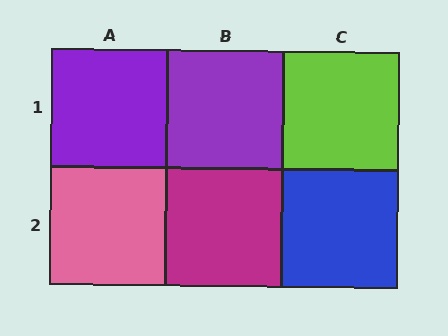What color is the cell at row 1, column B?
Purple.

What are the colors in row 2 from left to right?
Pink, magenta, blue.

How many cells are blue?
1 cell is blue.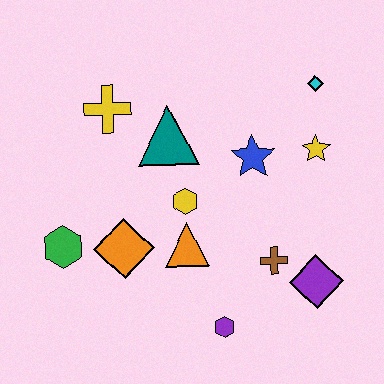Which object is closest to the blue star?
The yellow star is closest to the blue star.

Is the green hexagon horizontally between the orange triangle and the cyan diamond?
No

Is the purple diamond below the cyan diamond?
Yes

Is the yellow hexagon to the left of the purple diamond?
Yes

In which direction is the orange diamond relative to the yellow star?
The orange diamond is to the left of the yellow star.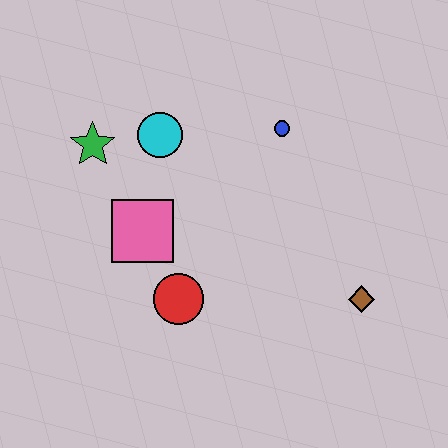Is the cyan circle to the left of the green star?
No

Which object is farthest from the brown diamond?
The green star is farthest from the brown diamond.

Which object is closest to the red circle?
The pink square is closest to the red circle.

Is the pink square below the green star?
Yes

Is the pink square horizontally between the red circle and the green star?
Yes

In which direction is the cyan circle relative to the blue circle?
The cyan circle is to the left of the blue circle.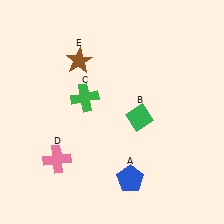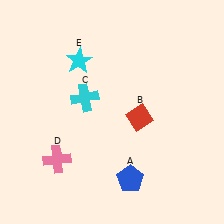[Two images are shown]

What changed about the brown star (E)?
In Image 1, E is brown. In Image 2, it changed to cyan.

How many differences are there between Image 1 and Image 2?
There are 3 differences between the two images.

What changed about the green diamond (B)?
In Image 1, B is green. In Image 2, it changed to red.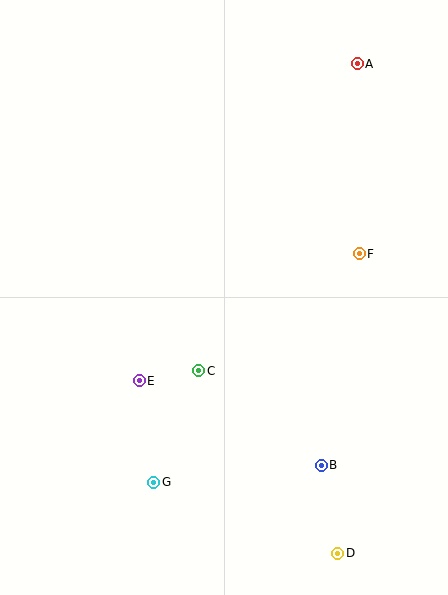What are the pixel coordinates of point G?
Point G is at (154, 482).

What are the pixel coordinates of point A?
Point A is at (357, 64).